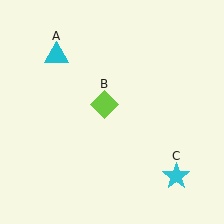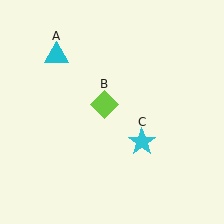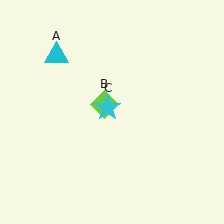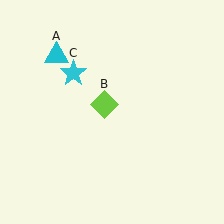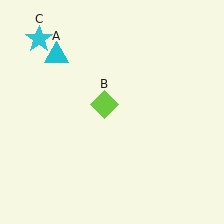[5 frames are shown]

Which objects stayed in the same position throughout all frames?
Cyan triangle (object A) and lime diamond (object B) remained stationary.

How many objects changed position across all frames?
1 object changed position: cyan star (object C).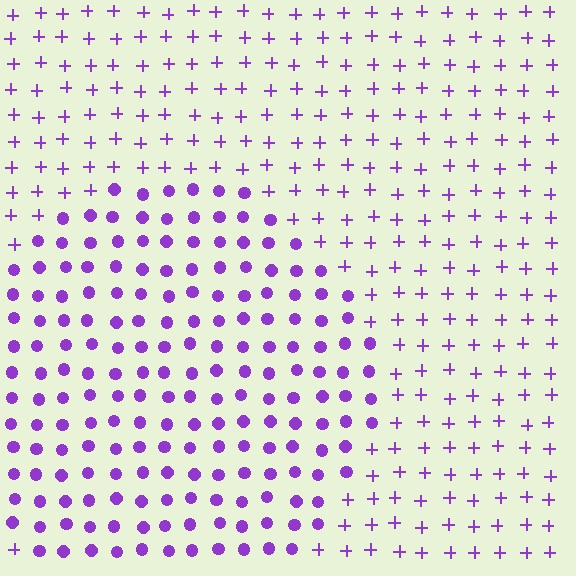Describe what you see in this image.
The image is filled with small purple elements arranged in a uniform grid. A circle-shaped region contains circles, while the surrounding area contains plus signs. The boundary is defined purely by the change in element shape.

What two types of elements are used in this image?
The image uses circles inside the circle region and plus signs outside it.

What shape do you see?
I see a circle.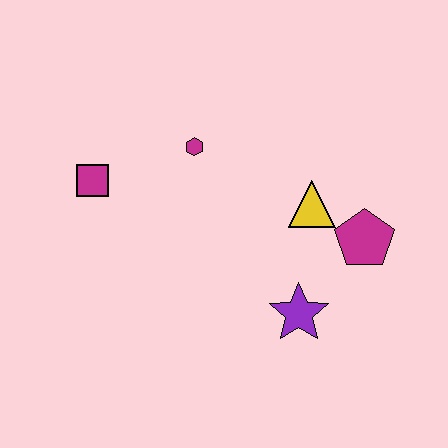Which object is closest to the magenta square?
The magenta hexagon is closest to the magenta square.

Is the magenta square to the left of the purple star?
Yes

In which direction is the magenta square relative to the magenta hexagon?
The magenta square is to the left of the magenta hexagon.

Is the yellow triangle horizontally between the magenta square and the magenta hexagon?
No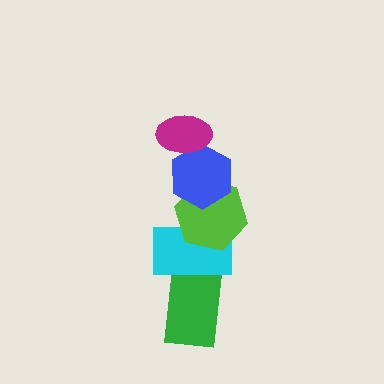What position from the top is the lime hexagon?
The lime hexagon is 3rd from the top.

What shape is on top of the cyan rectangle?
The lime hexagon is on top of the cyan rectangle.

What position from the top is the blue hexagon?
The blue hexagon is 2nd from the top.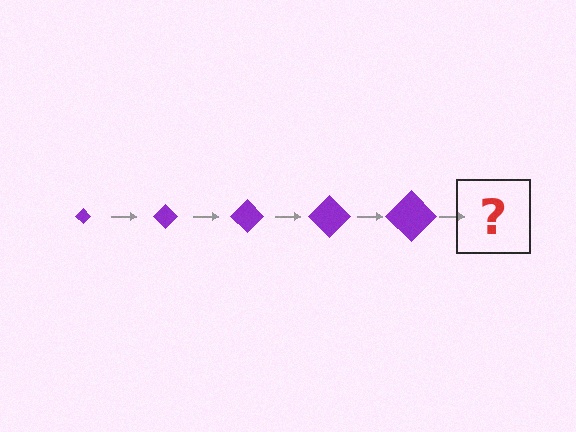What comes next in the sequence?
The next element should be a purple diamond, larger than the previous one.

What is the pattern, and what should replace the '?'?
The pattern is that the diamond gets progressively larger each step. The '?' should be a purple diamond, larger than the previous one.